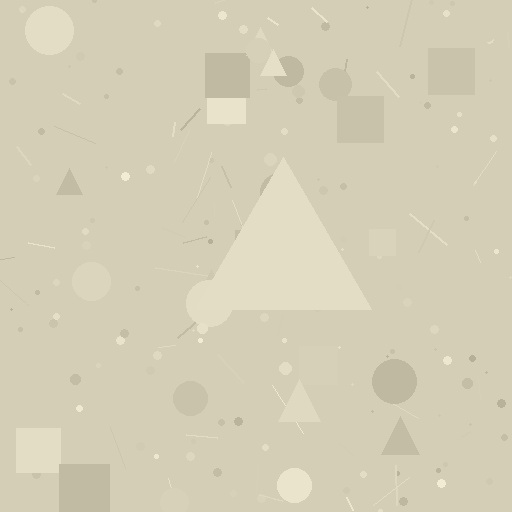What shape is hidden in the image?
A triangle is hidden in the image.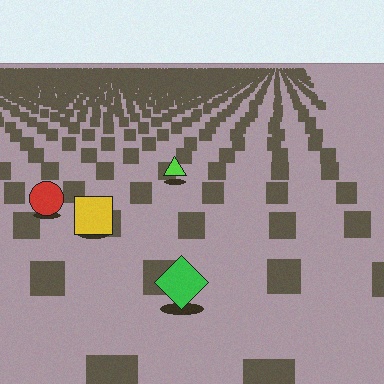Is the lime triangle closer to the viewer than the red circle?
No. The red circle is closer — you can tell from the texture gradient: the ground texture is coarser near it.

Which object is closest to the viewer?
The green diamond is closest. The texture marks near it are larger and more spread out.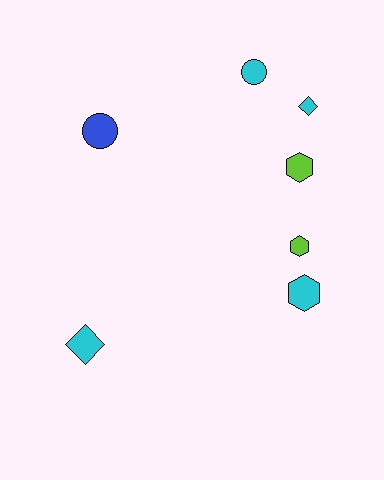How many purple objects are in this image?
There are no purple objects.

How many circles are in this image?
There are 2 circles.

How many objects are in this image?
There are 7 objects.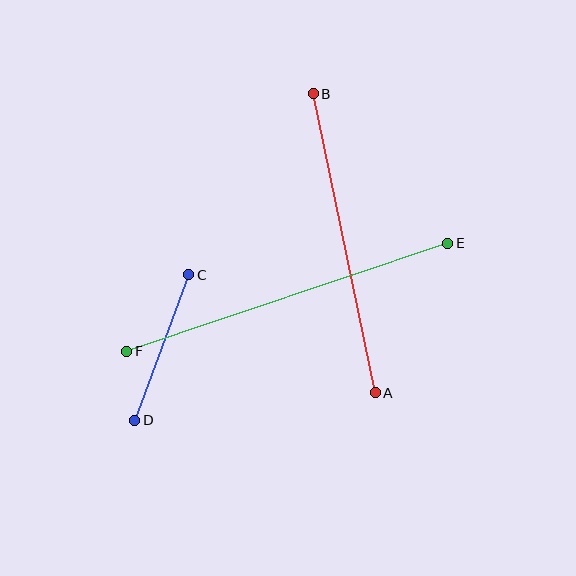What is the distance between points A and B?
The distance is approximately 305 pixels.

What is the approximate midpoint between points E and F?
The midpoint is at approximately (287, 297) pixels.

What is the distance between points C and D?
The distance is approximately 155 pixels.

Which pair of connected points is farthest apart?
Points E and F are farthest apart.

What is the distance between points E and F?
The distance is approximately 339 pixels.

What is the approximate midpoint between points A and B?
The midpoint is at approximately (344, 243) pixels.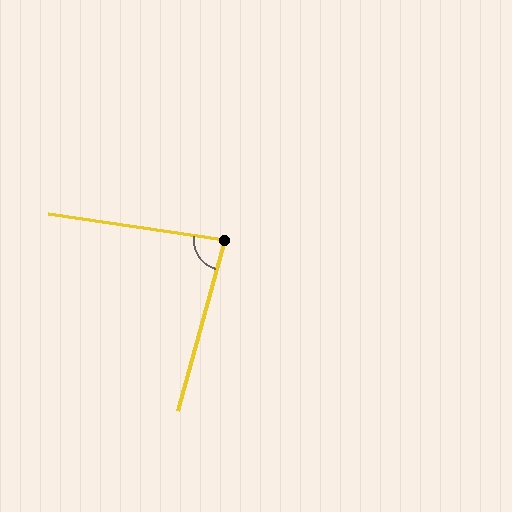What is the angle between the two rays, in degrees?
Approximately 83 degrees.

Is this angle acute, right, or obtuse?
It is acute.